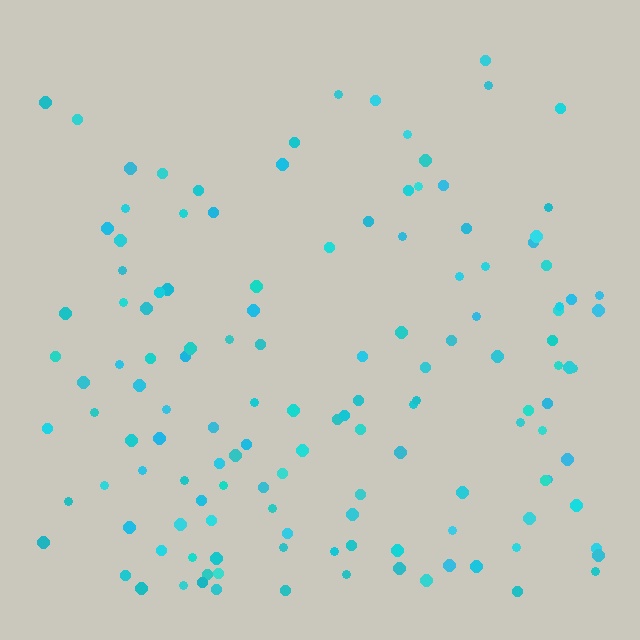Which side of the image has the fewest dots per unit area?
The top.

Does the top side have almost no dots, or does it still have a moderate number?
Still a moderate number, just noticeably fewer than the bottom.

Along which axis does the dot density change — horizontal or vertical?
Vertical.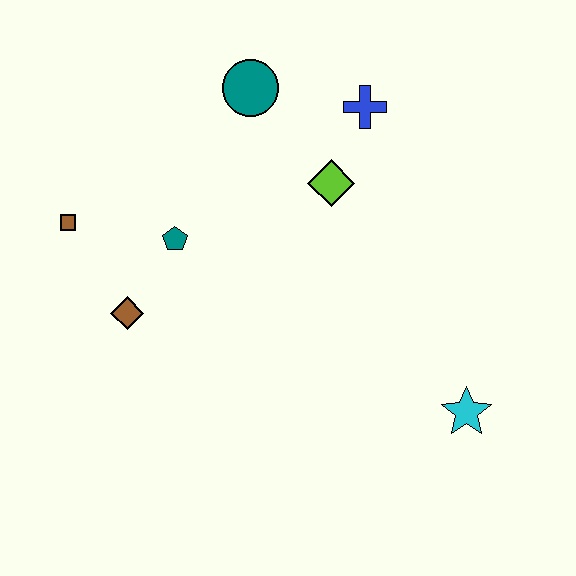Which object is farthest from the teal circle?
The cyan star is farthest from the teal circle.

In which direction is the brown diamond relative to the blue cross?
The brown diamond is to the left of the blue cross.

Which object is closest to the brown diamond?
The teal pentagon is closest to the brown diamond.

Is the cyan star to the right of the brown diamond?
Yes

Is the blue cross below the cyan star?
No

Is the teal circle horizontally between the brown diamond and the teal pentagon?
No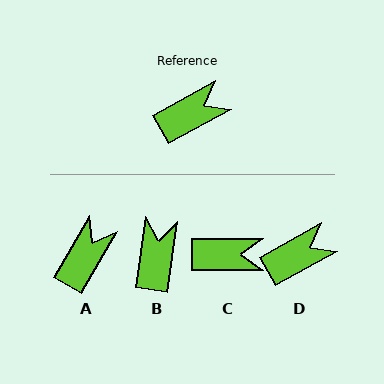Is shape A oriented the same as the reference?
No, it is off by about 31 degrees.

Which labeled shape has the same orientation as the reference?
D.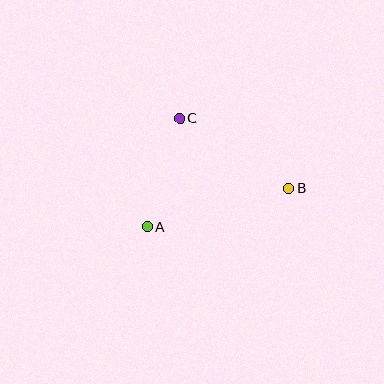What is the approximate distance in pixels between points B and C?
The distance between B and C is approximately 129 pixels.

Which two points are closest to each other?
Points A and C are closest to each other.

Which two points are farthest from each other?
Points A and B are farthest from each other.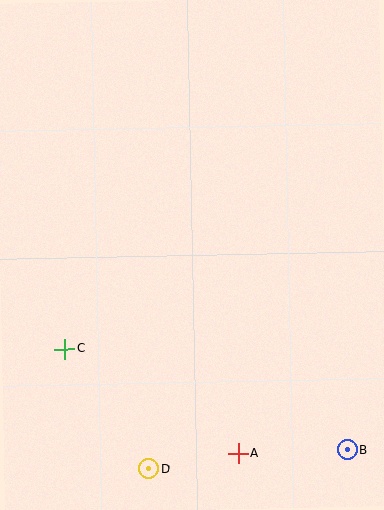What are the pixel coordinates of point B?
Point B is at (347, 450).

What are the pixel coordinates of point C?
Point C is at (65, 349).